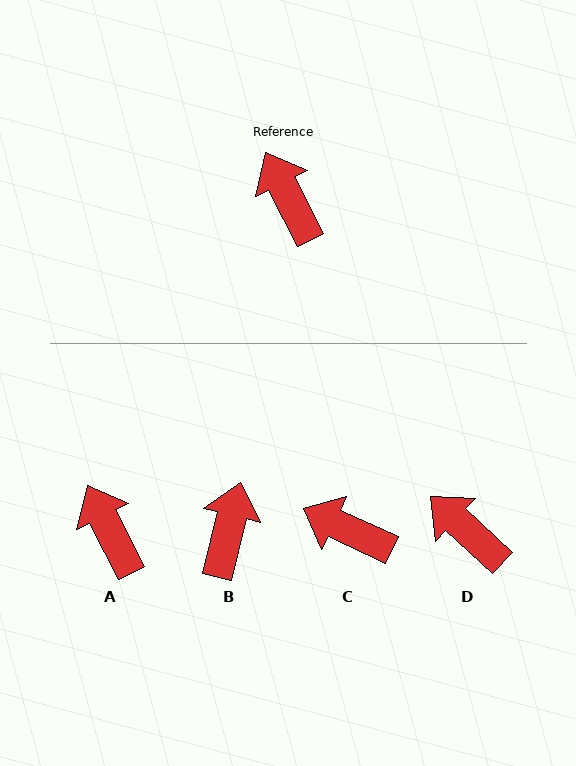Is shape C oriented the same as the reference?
No, it is off by about 38 degrees.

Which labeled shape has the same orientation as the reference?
A.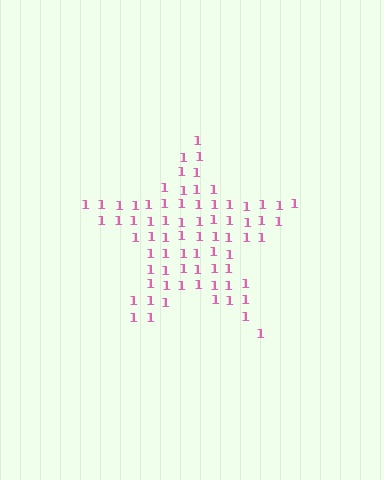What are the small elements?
The small elements are digit 1's.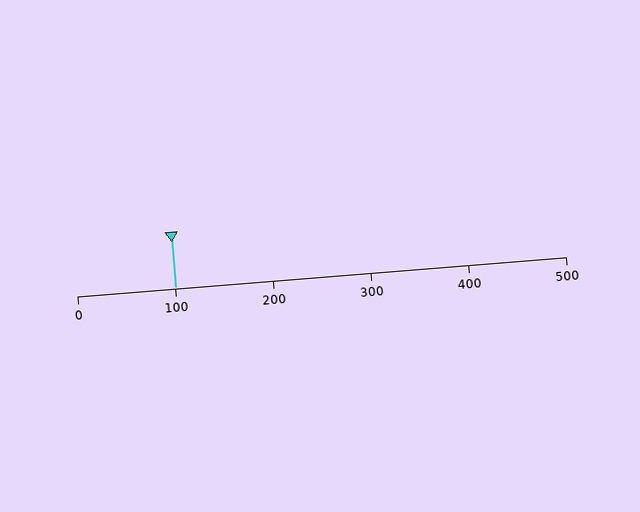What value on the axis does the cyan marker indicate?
The marker indicates approximately 100.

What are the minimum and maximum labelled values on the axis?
The axis runs from 0 to 500.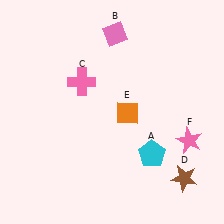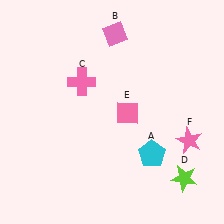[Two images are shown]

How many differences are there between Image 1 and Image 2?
There are 2 differences between the two images.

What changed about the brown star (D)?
In Image 1, D is brown. In Image 2, it changed to lime.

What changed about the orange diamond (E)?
In Image 1, E is orange. In Image 2, it changed to pink.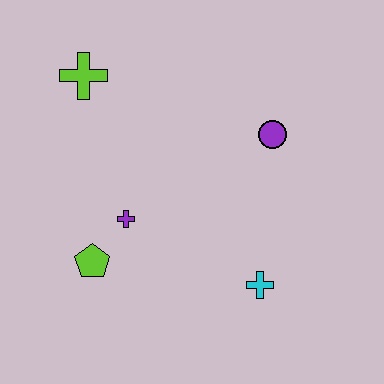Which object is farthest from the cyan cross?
The lime cross is farthest from the cyan cross.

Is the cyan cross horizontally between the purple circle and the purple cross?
Yes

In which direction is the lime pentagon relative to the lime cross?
The lime pentagon is below the lime cross.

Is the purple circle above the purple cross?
Yes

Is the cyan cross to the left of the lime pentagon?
No